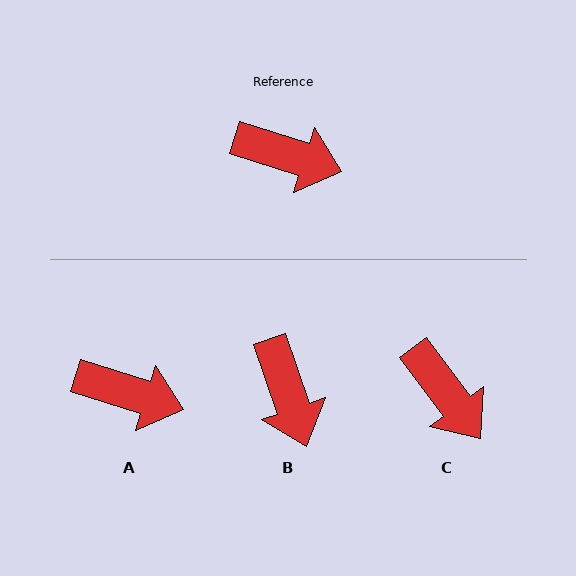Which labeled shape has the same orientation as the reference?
A.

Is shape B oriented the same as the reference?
No, it is off by about 54 degrees.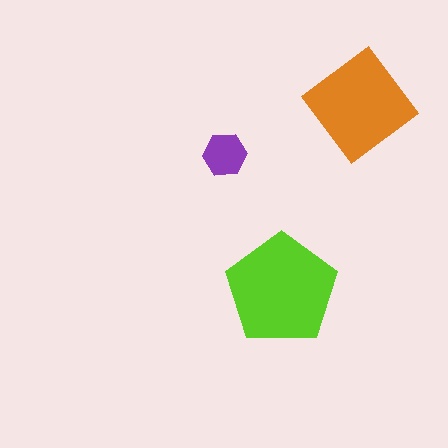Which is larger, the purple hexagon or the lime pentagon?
The lime pentagon.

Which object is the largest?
The lime pentagon.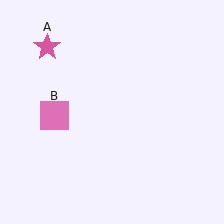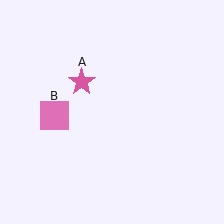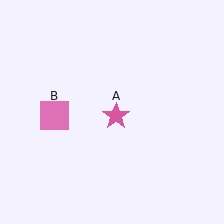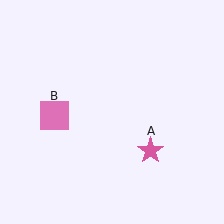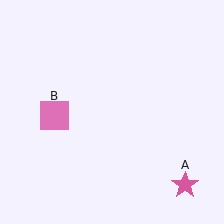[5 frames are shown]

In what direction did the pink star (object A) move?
The pink star (object A) moved down and to the right.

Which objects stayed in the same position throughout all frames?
Pink square (object B) remained stationary.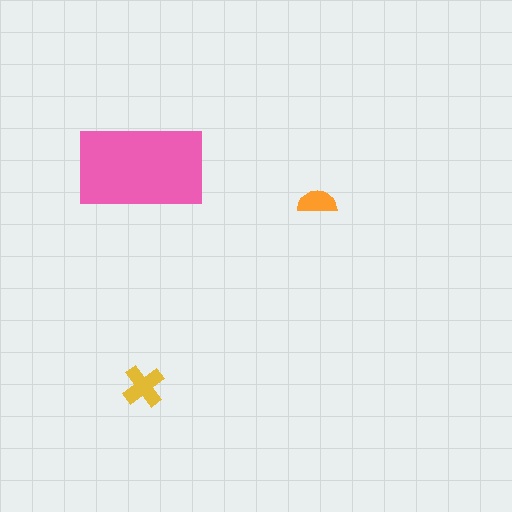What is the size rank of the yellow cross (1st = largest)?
2nd.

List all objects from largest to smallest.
The pink rectangle, the yellow cross, the orange semicircle.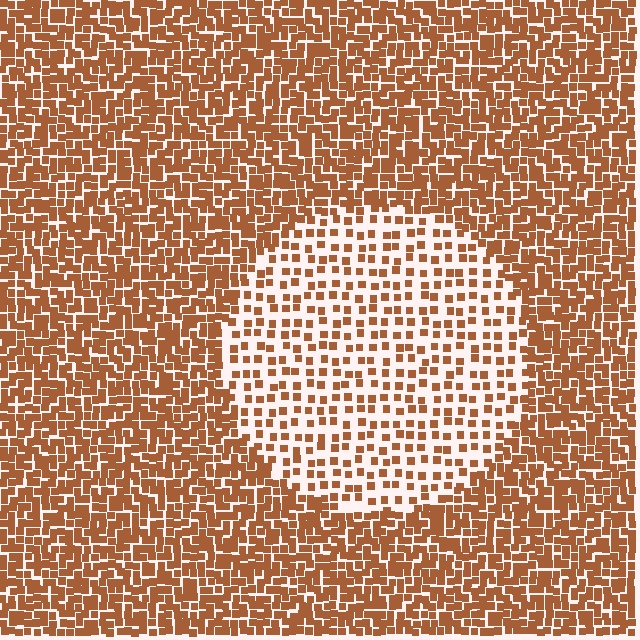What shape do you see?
I see a circle.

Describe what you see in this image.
The image contains small brown elements arranged at two different densities. A circle-shaped region is visible where the elements are less densely packed than the surrounding area.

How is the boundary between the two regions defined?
The boundary is defined by a change in element density (approximately 2.3x ratio). All elements are the same color, size, and shape.